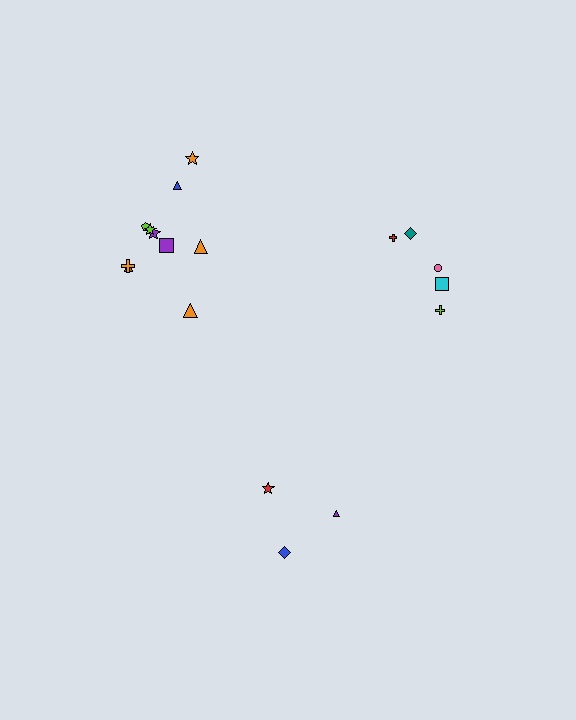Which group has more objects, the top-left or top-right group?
The top-left group.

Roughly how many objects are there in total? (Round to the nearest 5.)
Roughly 20 objects in total.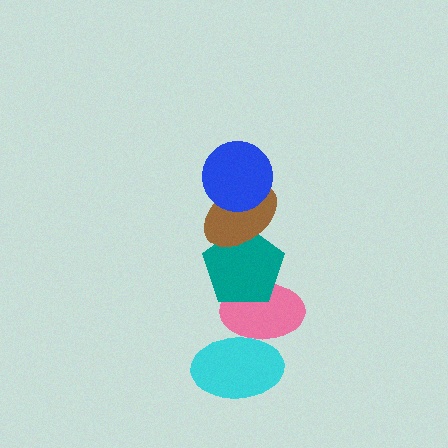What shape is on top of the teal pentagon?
The brown ellipse is on top of the teal pentagon.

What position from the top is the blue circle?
The blue circle is 1st from the top.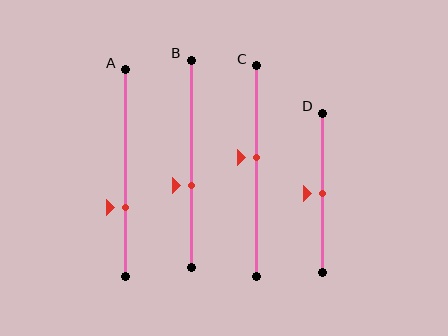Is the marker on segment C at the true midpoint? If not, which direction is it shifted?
No, the marker on segment C is shifted upward by about 6% of the segment length.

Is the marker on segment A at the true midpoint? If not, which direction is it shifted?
No, the marker on segment A is shifted downward by about 17% of the segment length.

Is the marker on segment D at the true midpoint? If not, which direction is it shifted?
Yes, the marker on segment D is at the true midpoint.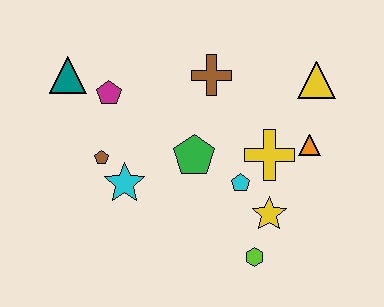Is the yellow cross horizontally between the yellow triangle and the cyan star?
Yes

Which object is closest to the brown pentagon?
The cyan star is closest to the brown pentagon.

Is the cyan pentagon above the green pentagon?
No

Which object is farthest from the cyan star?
The yellow triangle is farthest from the cyan star.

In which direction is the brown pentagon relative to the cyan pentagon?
The brown pentagon is to the left of the cyan pentagon.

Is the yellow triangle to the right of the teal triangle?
Yes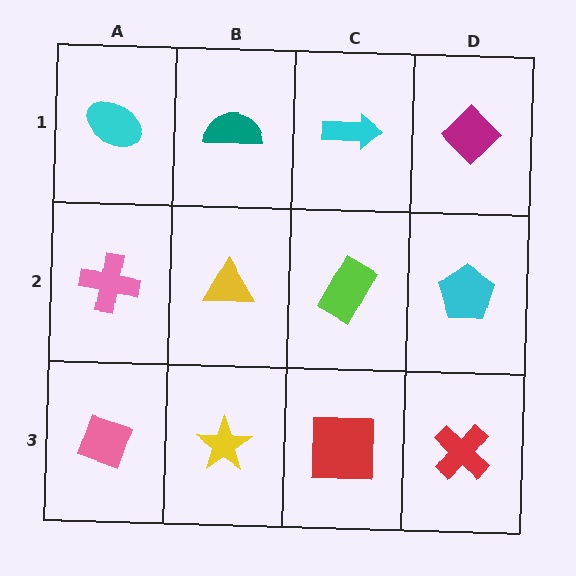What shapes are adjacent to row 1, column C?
A lime rectangle (row 2, column C), a teal semicircle (row 1, column B), a magenta diamond (row 1, column D).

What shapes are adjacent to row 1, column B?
A yellow triangle (row 2, column B), a cyan ellipse (row 1, column A), a cyan arrow (row 1, column C).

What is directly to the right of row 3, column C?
A red cross.